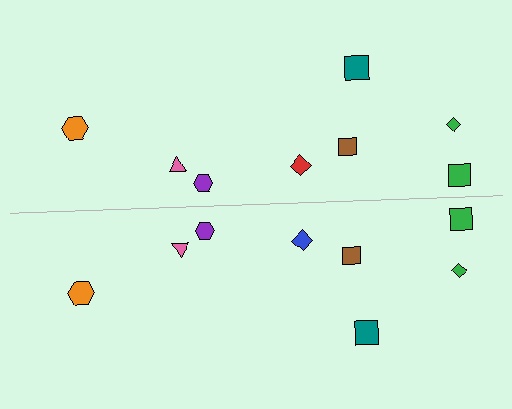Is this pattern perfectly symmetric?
No, the pattern is not perfectly symmetric. The blue diamond on the bottom side breaks the symmetry — its mirror counterpart is red.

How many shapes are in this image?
There are 16 shapes in this image.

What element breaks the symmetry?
The blue diamond on the bottom side breaks the symmetry — its mirror counterpart is red.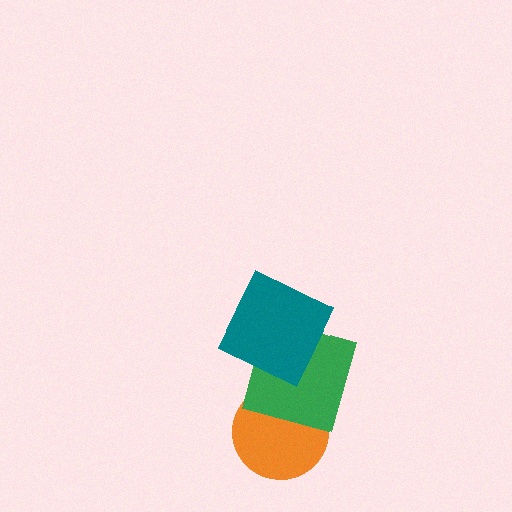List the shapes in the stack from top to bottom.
From top to bottom: the teal square, the green square, the orange circle.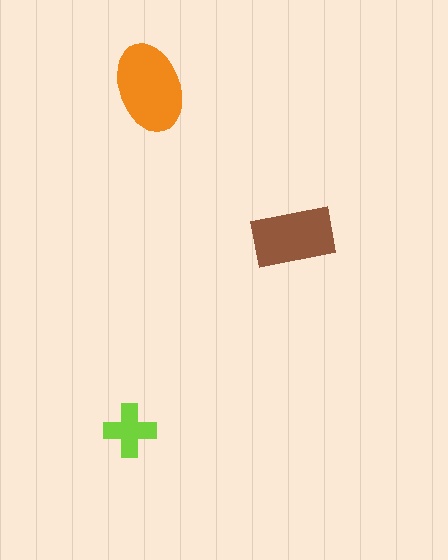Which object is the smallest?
The lime cross.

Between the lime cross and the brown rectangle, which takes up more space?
The brown rectangle.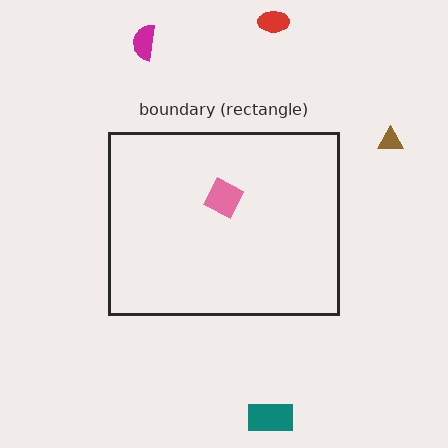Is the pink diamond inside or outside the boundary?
Inside.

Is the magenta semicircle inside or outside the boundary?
Outside.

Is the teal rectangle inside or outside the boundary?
Outside.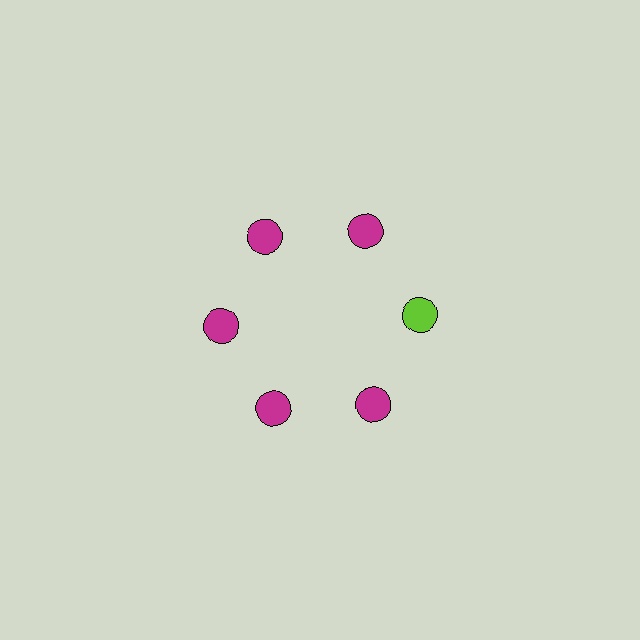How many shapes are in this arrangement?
There are 6 shapes arranged in a ring pattern.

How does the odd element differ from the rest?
It has a different color: lime instead of magenta.